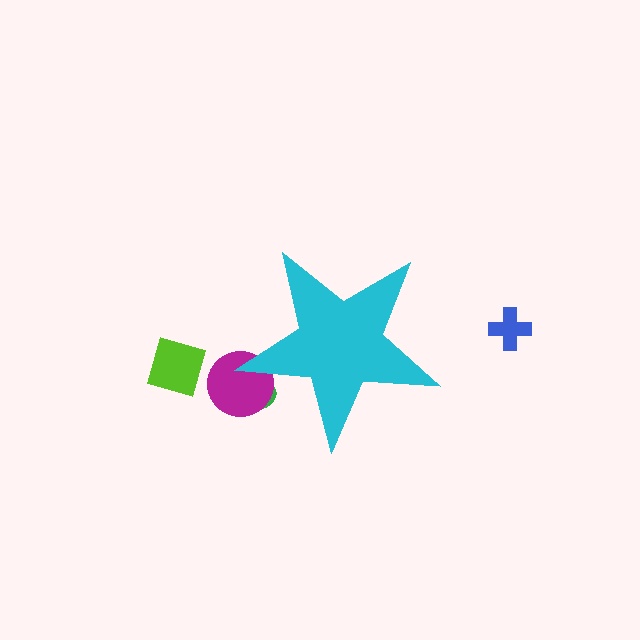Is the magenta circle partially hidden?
Yes, the magenta circle is partially hidden behind the cyan star.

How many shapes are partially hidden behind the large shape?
2 shapes are partially hidden.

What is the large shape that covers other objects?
A cyan star.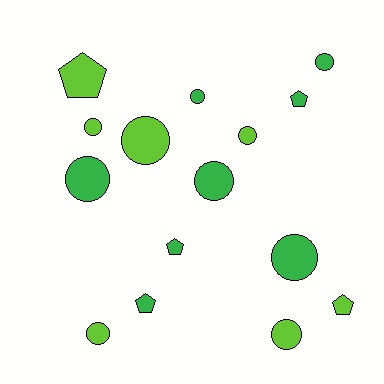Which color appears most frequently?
Green, with 8 objects.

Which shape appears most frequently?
Circle, with 10 objects.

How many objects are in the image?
There are 15 objects.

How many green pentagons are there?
There are 3 green pentagons.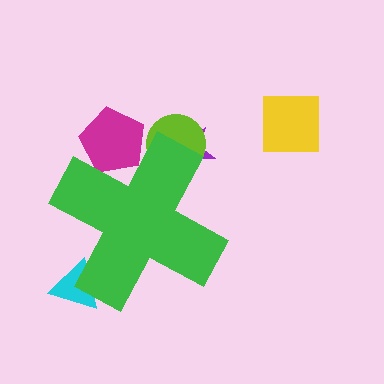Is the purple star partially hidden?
Yes, the purple star is partially hidden behind the green cross.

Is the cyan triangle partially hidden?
Yes, the cyan triangle is partially hidden behind the green cross.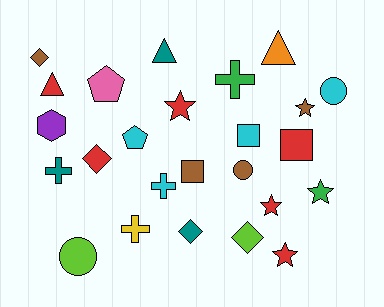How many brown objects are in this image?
There are 4 brown objects.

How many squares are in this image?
There are 3 squares.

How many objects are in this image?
There are 25 objects.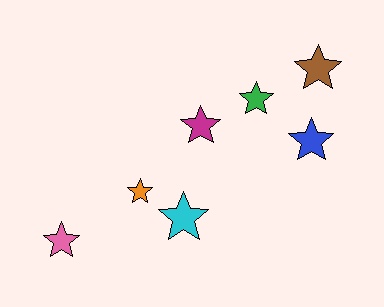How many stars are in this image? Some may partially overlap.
There are 7 stars.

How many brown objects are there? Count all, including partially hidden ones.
There is 1 brown object.